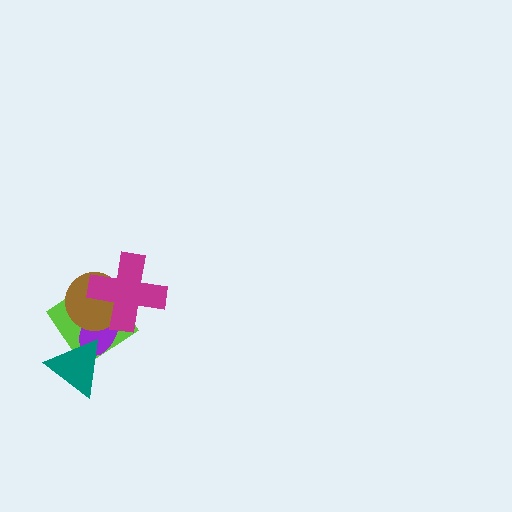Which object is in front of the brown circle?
The magenta cross is in front of the brown circle.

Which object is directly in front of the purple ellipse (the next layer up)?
The brown circle is directly in front of the purple ellipse.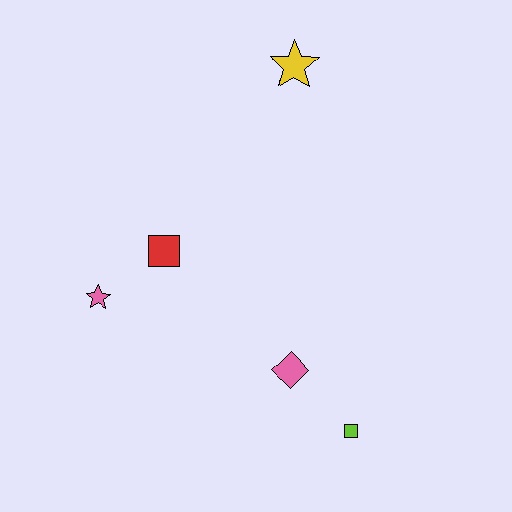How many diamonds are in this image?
There is 1 diamond.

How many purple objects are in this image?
There are no purple objects.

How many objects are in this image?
There are 5 objects.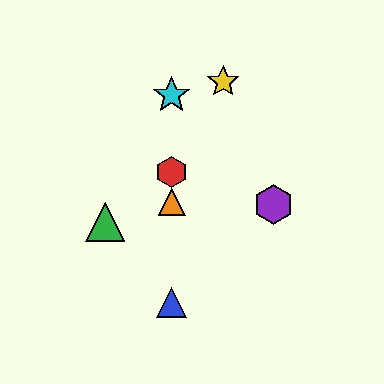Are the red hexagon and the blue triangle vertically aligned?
Yes, both are at x≈172.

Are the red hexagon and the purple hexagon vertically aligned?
No, the red hexagon is at x≈172 and the purple hexagon is at x≈274.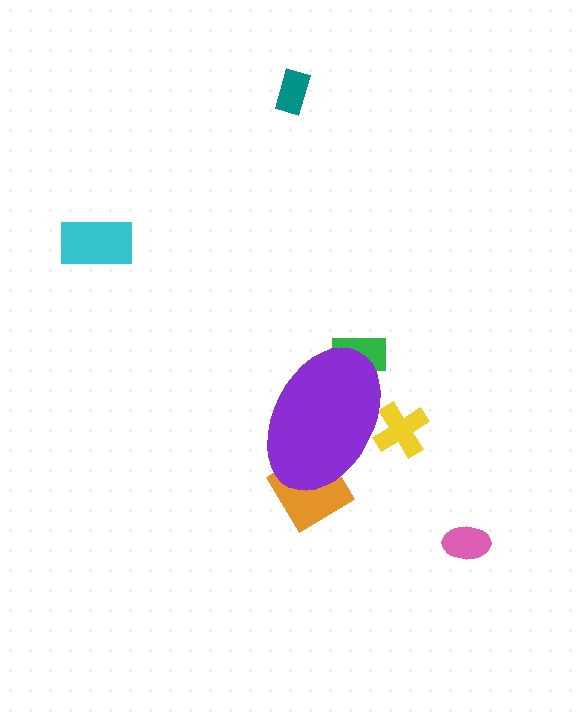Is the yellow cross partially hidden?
Yes, the yellow cross is partially hidden behind the purple ellipse.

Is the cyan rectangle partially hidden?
No, the cyan rectangle is fully visible.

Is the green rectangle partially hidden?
Yes, the green rectangle is partially hidden behind the purple ellipse.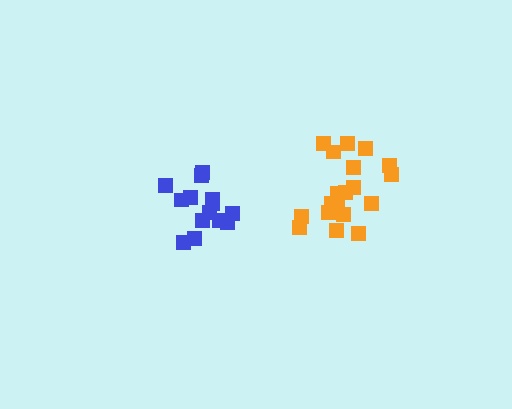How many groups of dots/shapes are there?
There are 2 groups.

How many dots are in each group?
Group 1: 19 dots, Group 2: 14 dots (33 total).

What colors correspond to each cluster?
The clusters are colored: orange, blue.